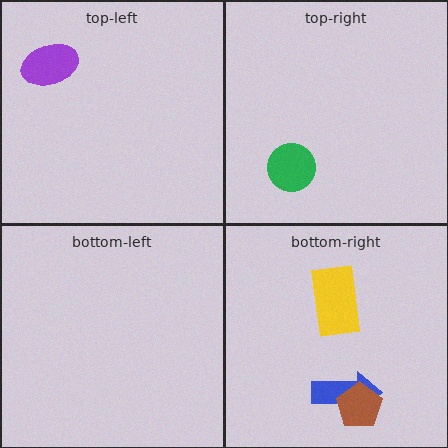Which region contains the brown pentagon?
The bottom-right region.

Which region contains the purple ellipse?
The top-left region.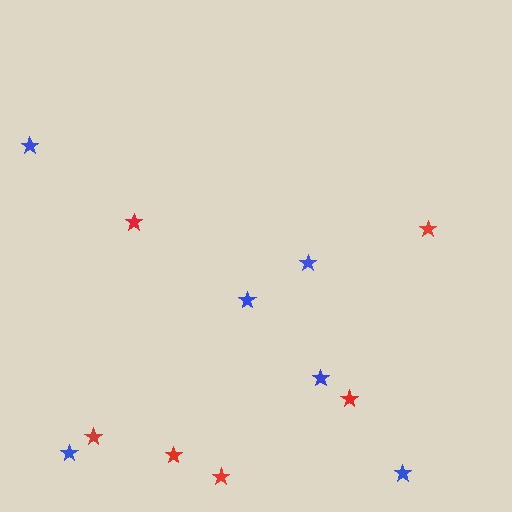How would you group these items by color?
There are 2 groups: one group of red stars (6) and one group of blue stars (6).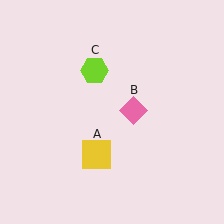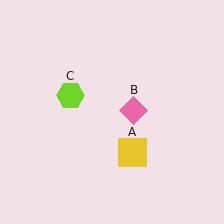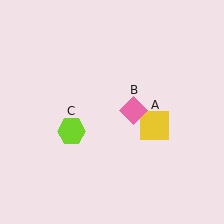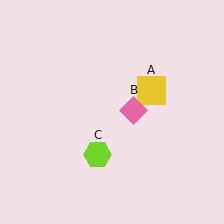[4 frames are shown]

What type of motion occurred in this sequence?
The yellow square (object A), lime hexagon (object C) rotated counterclockwise around the center of the scene.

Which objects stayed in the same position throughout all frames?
Pink diamond (object B) remained stationary.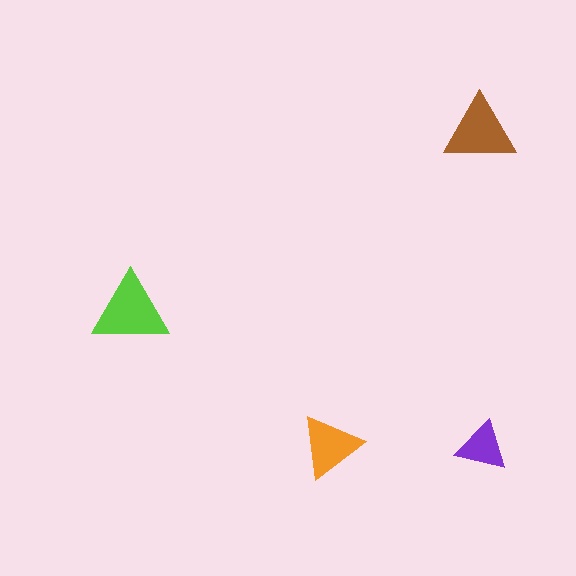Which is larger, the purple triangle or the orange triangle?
The orange one.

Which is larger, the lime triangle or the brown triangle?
The lime one.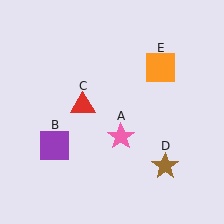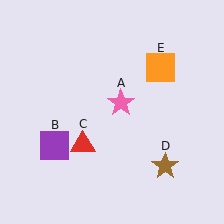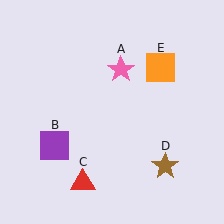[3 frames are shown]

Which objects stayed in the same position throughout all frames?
Purple square (object B) and brown star (object D) and orange square (object E) remained stationary.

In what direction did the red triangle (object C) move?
The red triangle (object C) moved down.